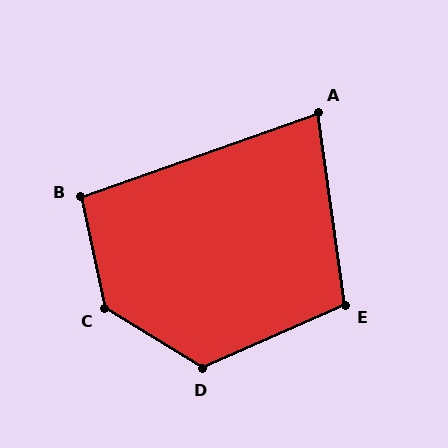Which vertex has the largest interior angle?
C, at approximately 134 degrees.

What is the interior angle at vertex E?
Approximately 106 degrees (obtuse).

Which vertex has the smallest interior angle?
A, at approximately 78 degrees.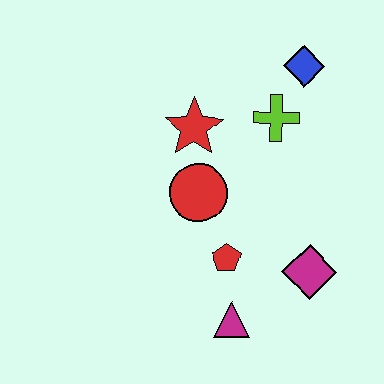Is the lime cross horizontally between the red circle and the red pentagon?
No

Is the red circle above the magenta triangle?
Yes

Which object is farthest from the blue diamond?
The magenta triangle is farthest from the blue diamond.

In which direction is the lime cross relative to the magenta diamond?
The lime cross is above the magenta diamond.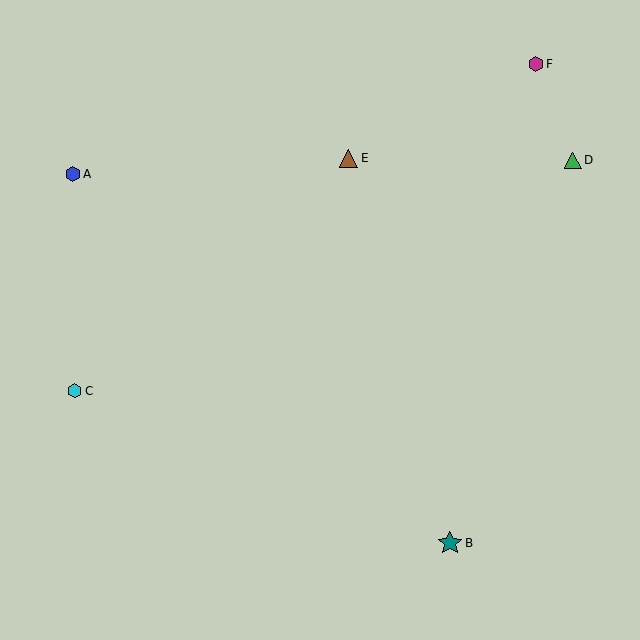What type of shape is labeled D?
Shape D is a green triangle.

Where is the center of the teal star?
The center of the teal star is at (450, 543).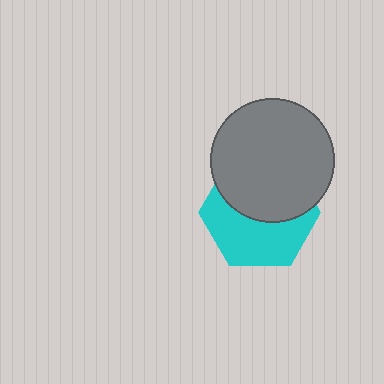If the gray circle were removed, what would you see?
You would see the complete cyan hexagon.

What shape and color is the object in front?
The object in front is a gray circle.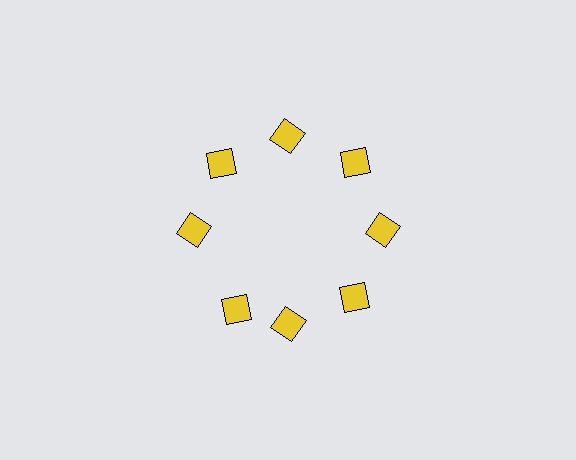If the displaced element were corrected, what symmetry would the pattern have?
It would have 8-fold rotational symmetry — the pattern would map onto itself every 45 degrees.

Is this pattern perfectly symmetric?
No. The 8 yellow diamonds are arranged in a ring, but one element near the 8 o'clock position is rotated out of alignment along the ring, breaking the 8-fold rotational symmetry.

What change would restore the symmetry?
The symmetry would be restored by rotating it back into even spacing with its neighbors so that all 8 diamonds sit at equal angles and equal distance from the center.